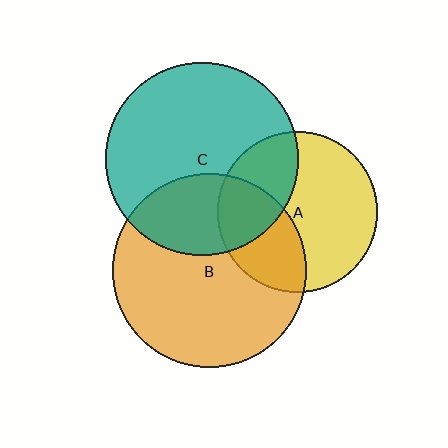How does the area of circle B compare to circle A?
Approximately 1.5 times.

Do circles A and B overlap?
Yes.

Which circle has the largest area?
Circle B (orange).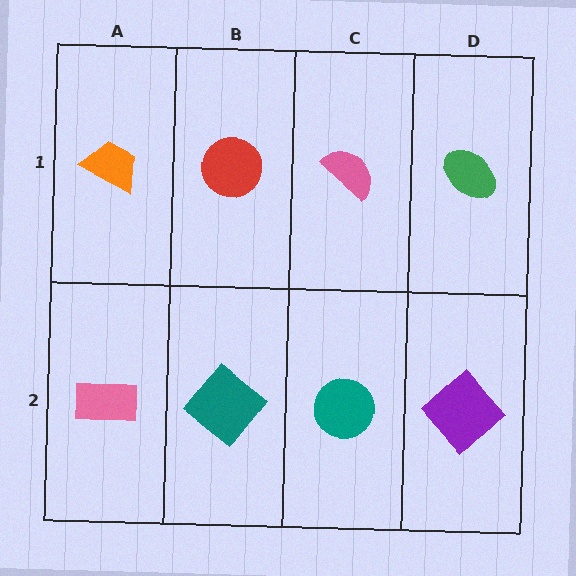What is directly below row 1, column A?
A pink rectangle.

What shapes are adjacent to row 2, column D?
A green ellipse (row 1, column D), a teal circle (row 2, column C).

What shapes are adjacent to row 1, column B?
A teal diamond (row 2, column B), an orange trapezoid (row 1, column A), a pink semicircle (row 1, column C).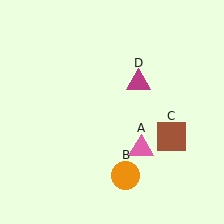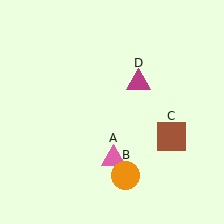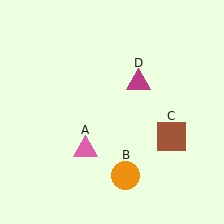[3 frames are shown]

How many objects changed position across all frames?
1 object changed position: pink triangle (object A).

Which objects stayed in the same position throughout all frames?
Orange circle (object B) and brown square (object C) and magenta triangle (object D) remained stationary.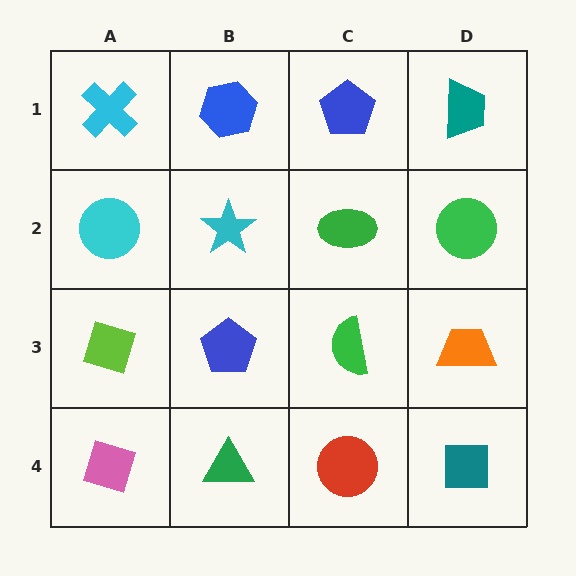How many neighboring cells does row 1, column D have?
2.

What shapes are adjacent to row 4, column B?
A blue pentagon (row 3, column B), a pink diamond (row 4, column A), a red circle (row 4, column C).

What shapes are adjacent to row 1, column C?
A green ellipse (row 2, column C), a blue hexagon (row 1, column B), a teal trapezoid (row 1, column D).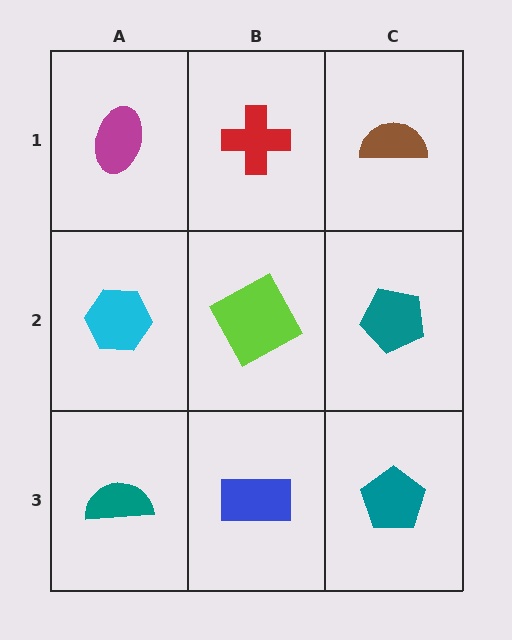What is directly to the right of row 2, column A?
A lime square.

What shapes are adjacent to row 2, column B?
A red cross (row 1, column B), a blue rectangle (row 3, column B), a cyan hexagon (row 2, column A), a teal pentagon (row 2, column C).